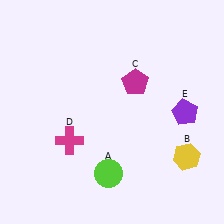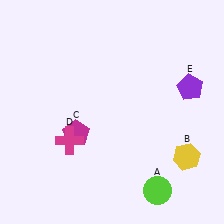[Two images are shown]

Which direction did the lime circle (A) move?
The lime circle (A) moved right.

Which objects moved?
The objects that moved are: the lime circle (A), the magenta pentagon (C), the purple pentagon (E).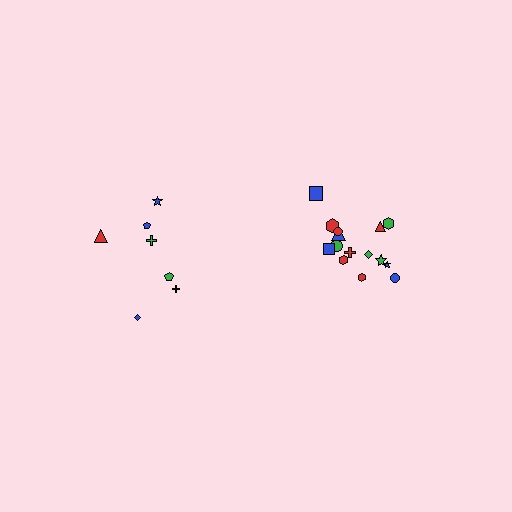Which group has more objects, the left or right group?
The right group.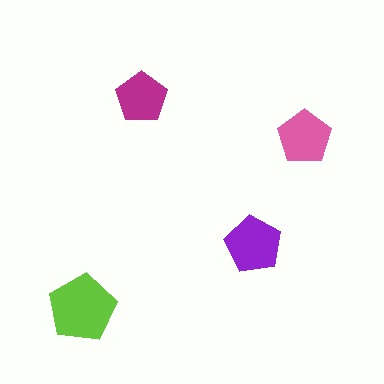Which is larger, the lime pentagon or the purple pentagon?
The lime one.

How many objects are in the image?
There are 4 objects in the image.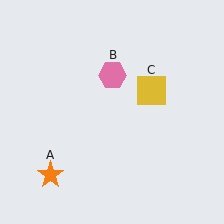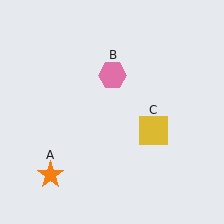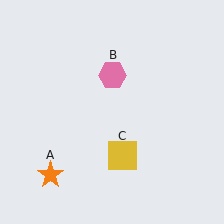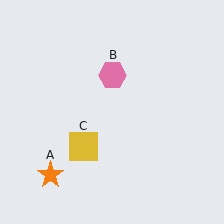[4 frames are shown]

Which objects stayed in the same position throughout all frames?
Orange star (object A) and pink hexagon (object B) remained stationary.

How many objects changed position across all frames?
1 object changed position: yellow square (object C).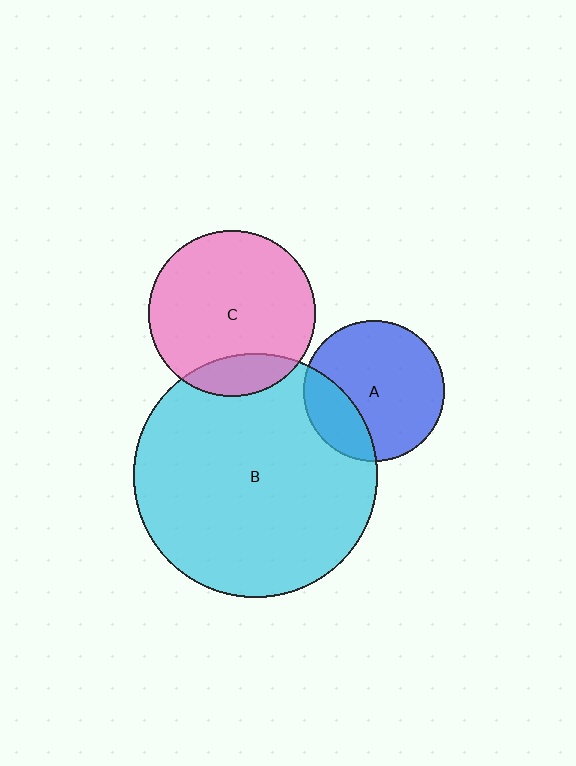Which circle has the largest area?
Circle B (cyan).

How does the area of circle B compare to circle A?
Approximately 3.0 times.